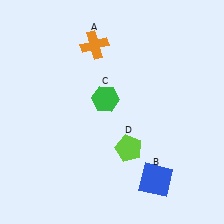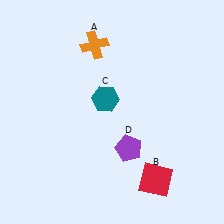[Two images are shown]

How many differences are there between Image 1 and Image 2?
There are 3 differences between the two images.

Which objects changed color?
B changed from blue to red. C changed from green to teal. D changed from lime to purple.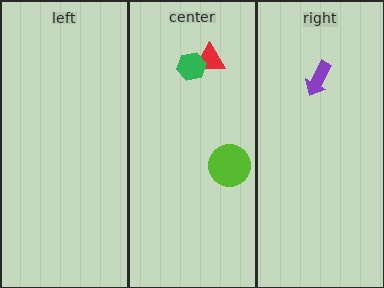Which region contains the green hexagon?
The center region.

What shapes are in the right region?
The purple arrow.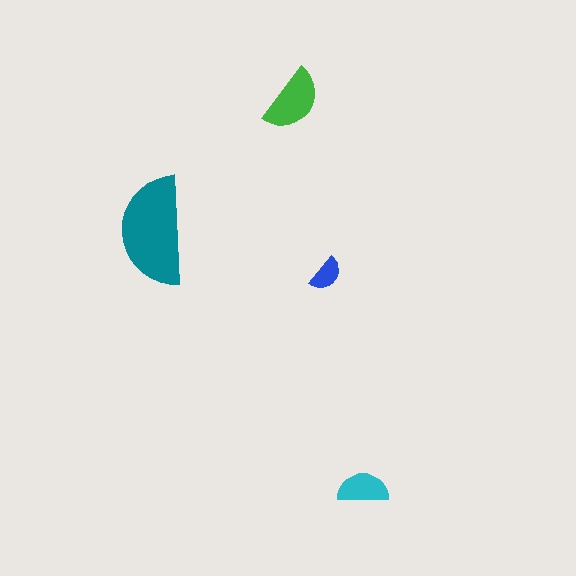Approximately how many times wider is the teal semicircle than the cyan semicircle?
About 2 times wider.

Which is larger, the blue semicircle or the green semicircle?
The green one.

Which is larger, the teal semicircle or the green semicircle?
The teal one.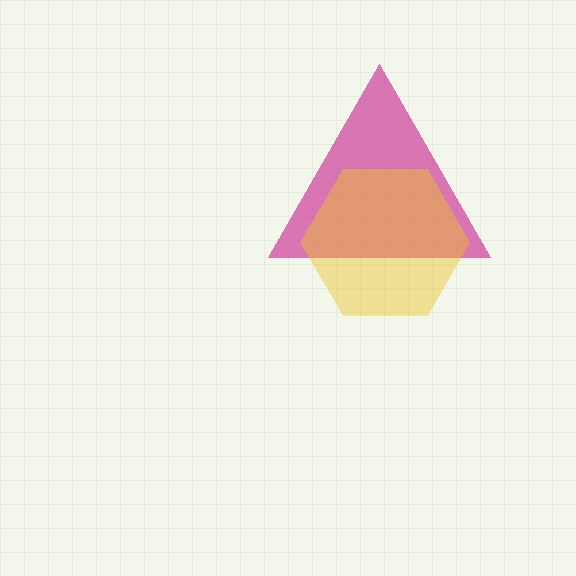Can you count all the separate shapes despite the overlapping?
Yes, there are 2 separate shapes.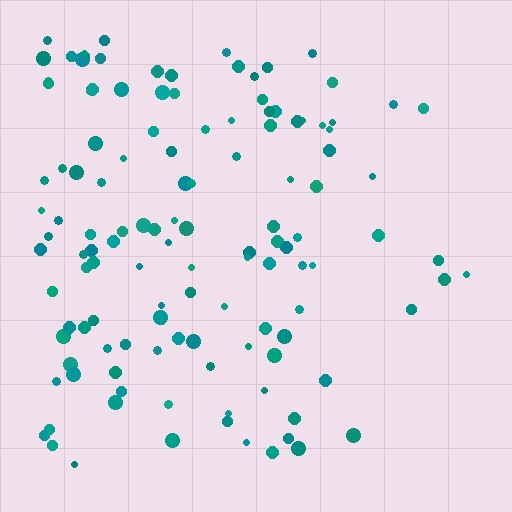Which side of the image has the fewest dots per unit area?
The right.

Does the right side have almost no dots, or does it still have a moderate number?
Still a moderate number, just noticeably fewer than the left.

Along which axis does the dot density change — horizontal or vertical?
Horizontal.